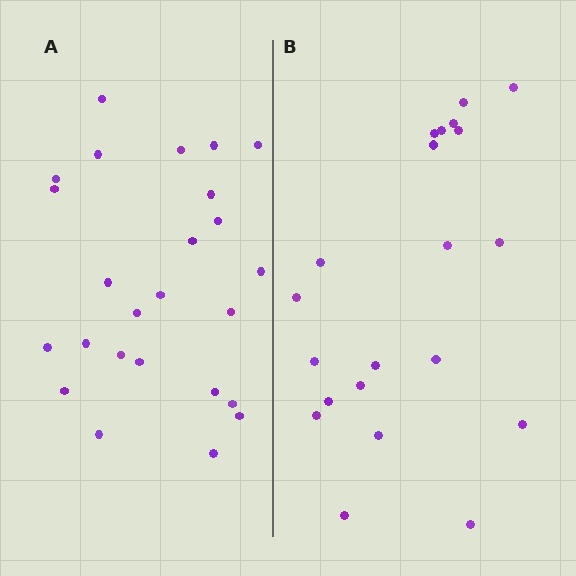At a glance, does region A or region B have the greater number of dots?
Region A (the left region) has more dots.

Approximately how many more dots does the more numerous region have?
Region A has about 4 more dots than region B.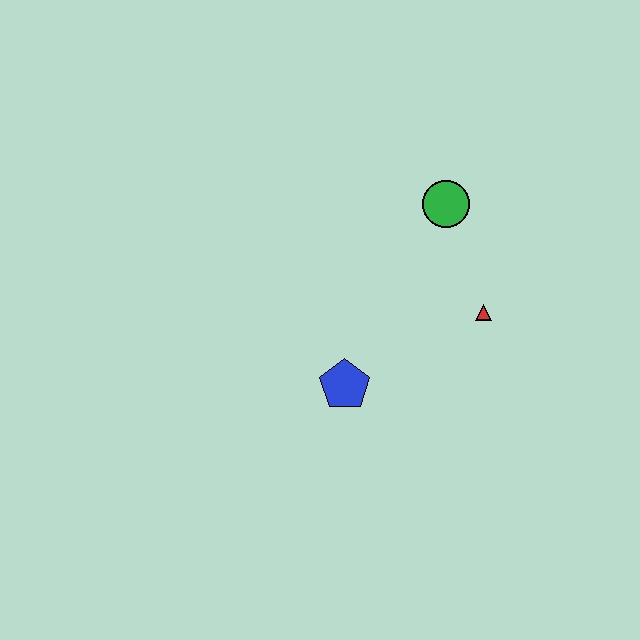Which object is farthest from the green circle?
The blue pentagon is farthest from the green circle.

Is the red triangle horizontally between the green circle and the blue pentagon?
No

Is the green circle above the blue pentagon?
Yes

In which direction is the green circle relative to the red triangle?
The green circle is above the red triangle.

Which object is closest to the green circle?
The red triangle is closest to the green circle.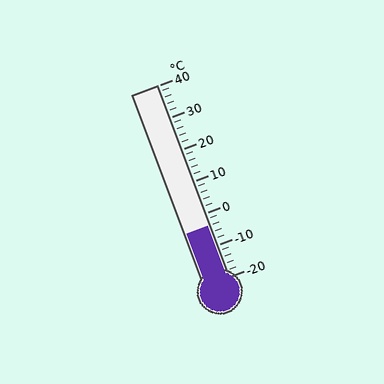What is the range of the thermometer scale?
The thermometer scale ranges from -20°C to 40°C.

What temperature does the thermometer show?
The thermometer shows approximately -4°C.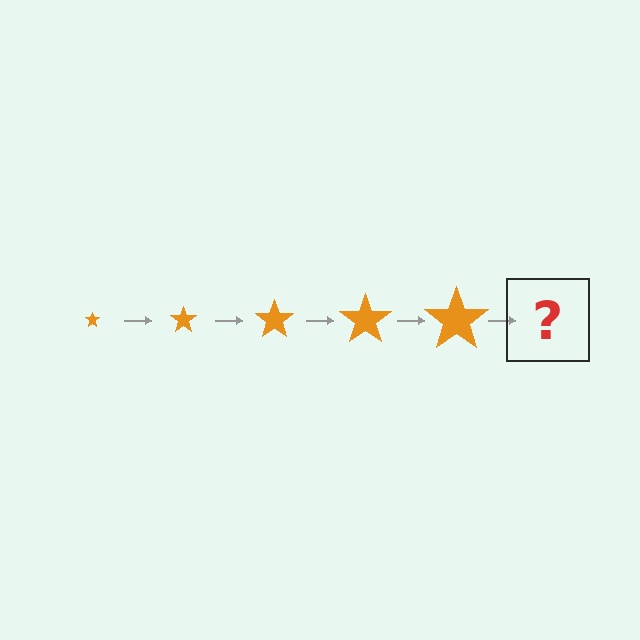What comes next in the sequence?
The next element should be an orange star, larger than the previous one.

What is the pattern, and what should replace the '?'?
The pattern is that the star gets progressively larger each step. The '?' should be an orange star, larger than the previous one.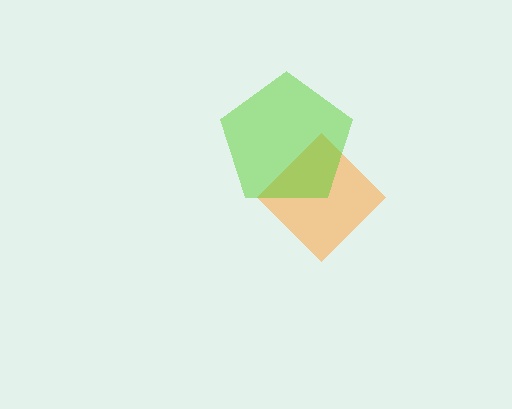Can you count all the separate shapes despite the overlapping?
Yes, there are 2 separate shapes.